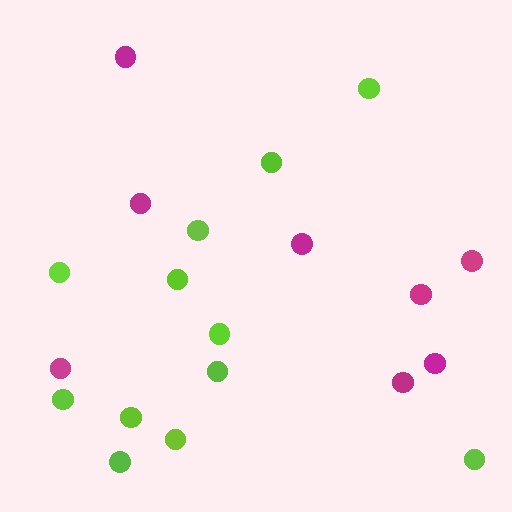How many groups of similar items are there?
There are 2 groups: one group of magenta circles (8) and one group of lime circles (12).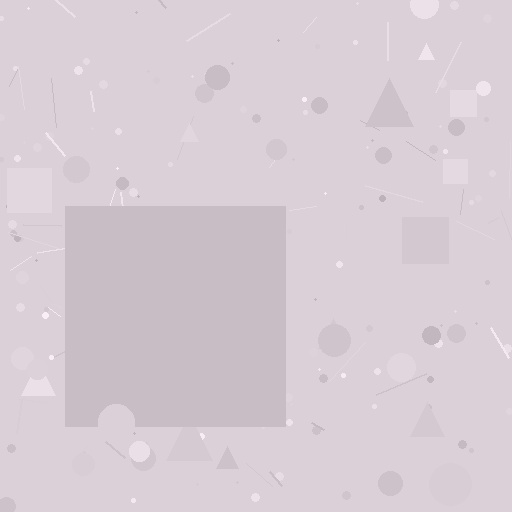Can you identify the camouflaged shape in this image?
The camouflaged shape is a square.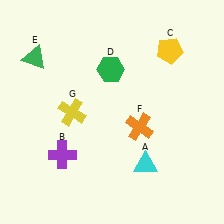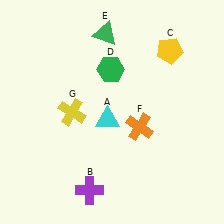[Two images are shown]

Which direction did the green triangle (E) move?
The green triangle (E) moved right.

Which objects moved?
The objects that moved are: the cyan triangle (A), the purple cross (B), the green triangle (E).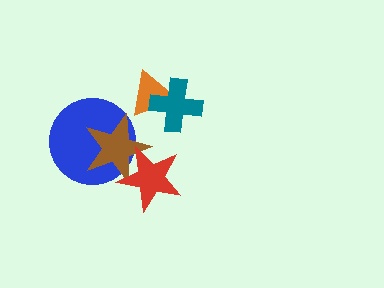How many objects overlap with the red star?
2 objects overlap with the red star.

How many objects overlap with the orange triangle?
1 object overlaps with the orange triangle.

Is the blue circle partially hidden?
Yes, it is partially covered by another shape.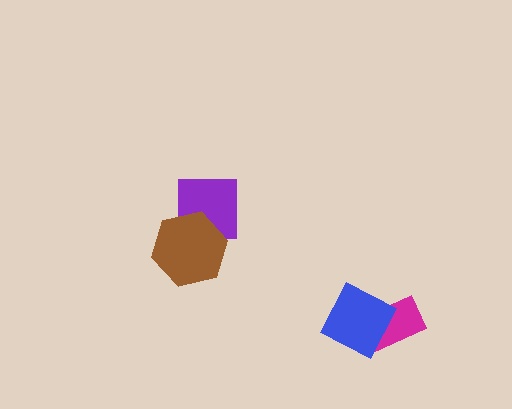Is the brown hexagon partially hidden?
No, no other shape covers it.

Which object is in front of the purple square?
The brown hexagon is in front of the purple square.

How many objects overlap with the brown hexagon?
1 object overlaps with the brown hexagon.